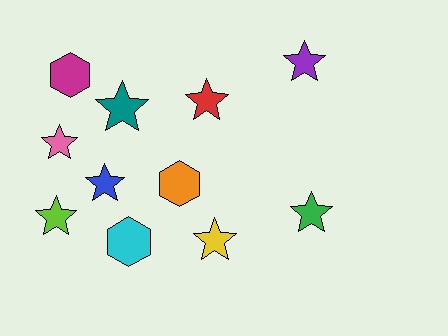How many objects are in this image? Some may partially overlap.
There are 11 objects.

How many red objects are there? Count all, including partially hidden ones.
There is 1 red object.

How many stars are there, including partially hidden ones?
There are 8 stars.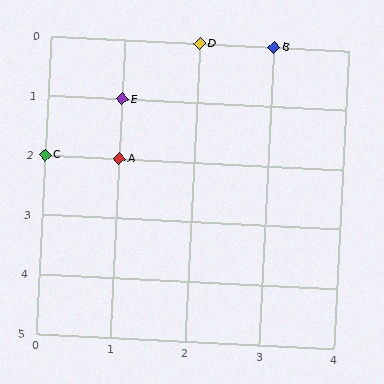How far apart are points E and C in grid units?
Points E and C are 1 column and 1 row apart (about 1.4 grid units diagonally).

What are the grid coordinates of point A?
Point A is at grid coordinates (1, 2).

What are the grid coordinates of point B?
Point B is at grid coordinates (3, 0).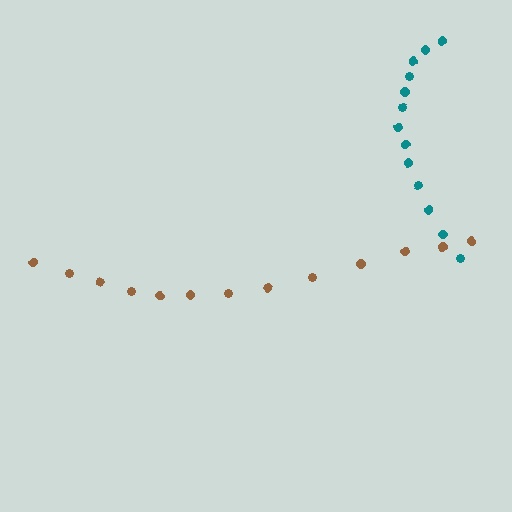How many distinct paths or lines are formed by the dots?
There are 2 distinct paths.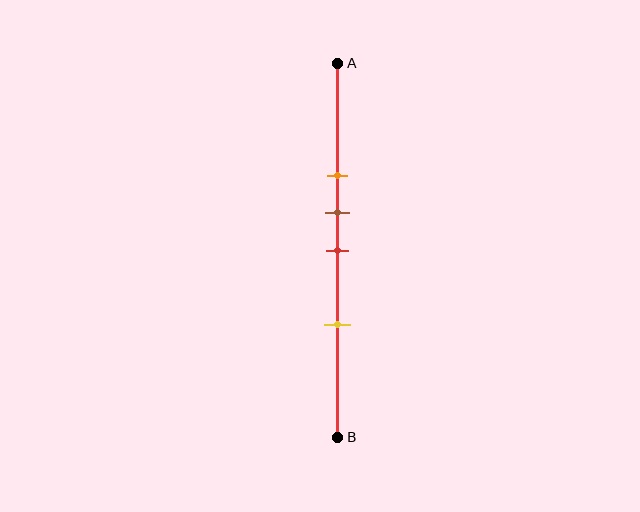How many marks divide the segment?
There are 4 marks dividing the segment.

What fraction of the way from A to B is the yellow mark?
The yellow mark is approximately 70% (0.7) of the way from A to B.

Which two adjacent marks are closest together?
The brown and red marks are the closest adjacent pair.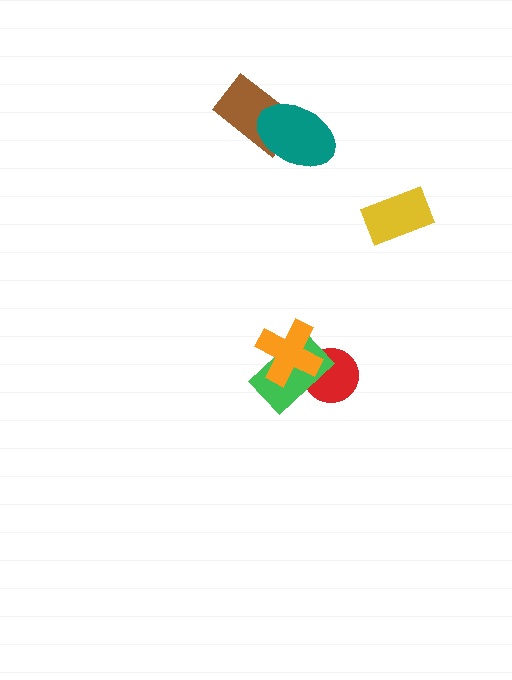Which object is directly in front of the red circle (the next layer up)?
The green rectangle is directly in front of the red circle.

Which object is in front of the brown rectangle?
The teal ellipse is in front of the brown rectangle.